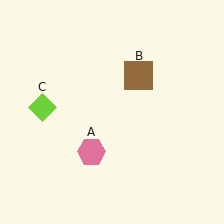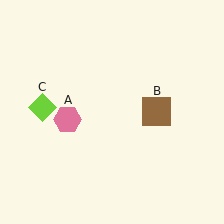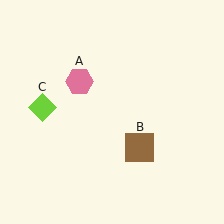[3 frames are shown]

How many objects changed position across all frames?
2 objects changed position: pink hexagon (object A), brown square (object B).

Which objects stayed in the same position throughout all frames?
Lime diamond (object C) remained stationary.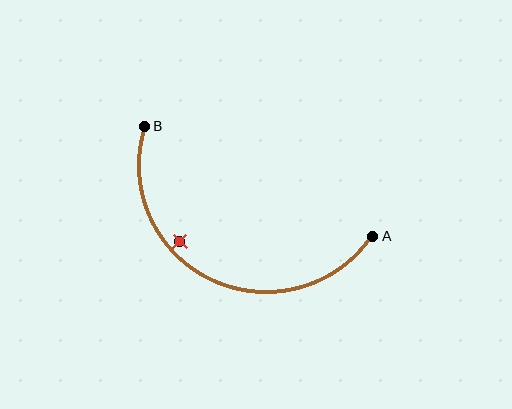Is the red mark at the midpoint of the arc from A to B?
No — the red mark does not lie on the arc at all. It sits slightly inside the curve.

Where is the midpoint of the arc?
The arc midpoint is the point on the curve farthest from the straight line joining A and B. It sits below that line.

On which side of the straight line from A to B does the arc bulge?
The arc bulges below the straight line connecting A and B.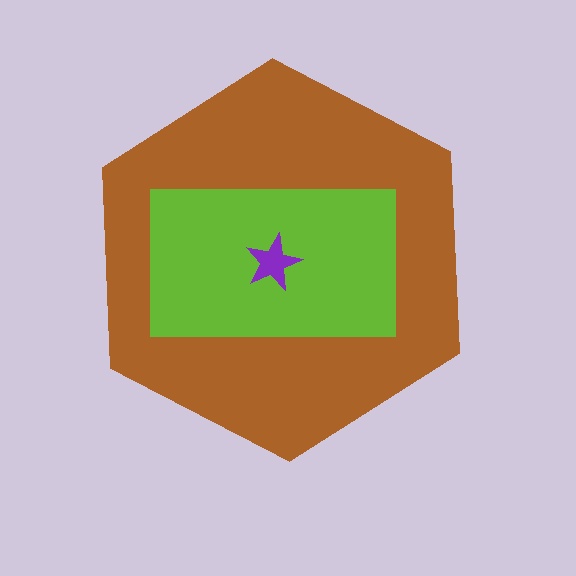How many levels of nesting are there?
3.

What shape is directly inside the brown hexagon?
The lime rectangle.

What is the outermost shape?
The brown hexagon.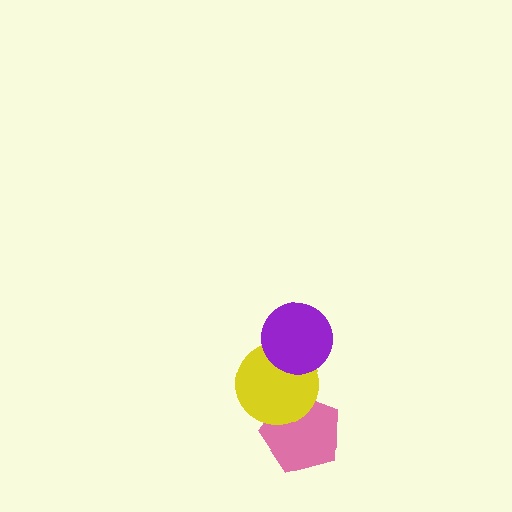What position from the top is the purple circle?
The purple circle is 1st from the top.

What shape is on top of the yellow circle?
The purple circle is on top of the yellow circle.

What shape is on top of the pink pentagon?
The yellow circle is on top of the pink pentagon.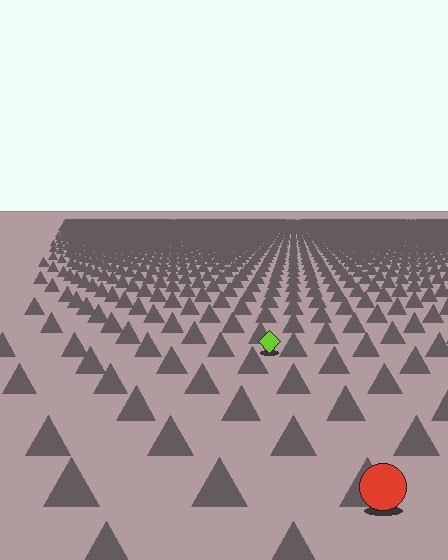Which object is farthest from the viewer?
The lime diamond is farthest from the viewer. It appears smaller and the ground texture around it is denser.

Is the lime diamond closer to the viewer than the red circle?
No. The red circle is closer — you can tell from the texture gradient: the ground texture is coarser near it.